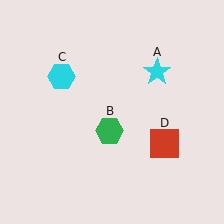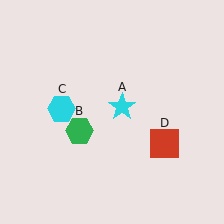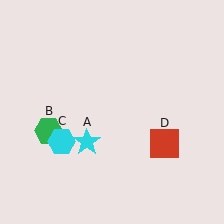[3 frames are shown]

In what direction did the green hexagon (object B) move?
The green hexagon (object B) moved left.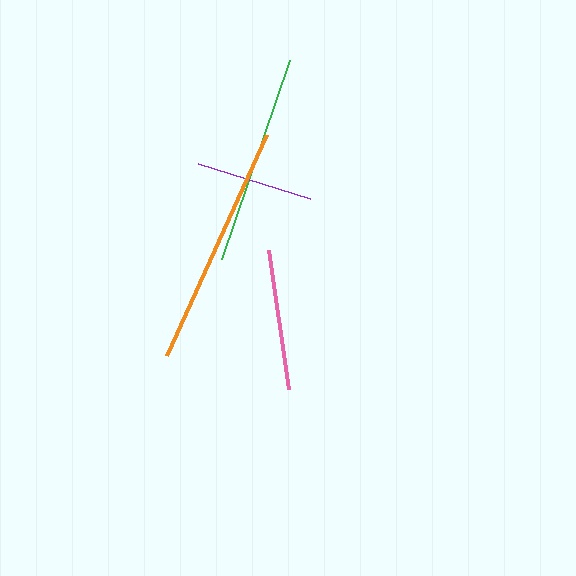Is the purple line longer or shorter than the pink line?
The pink line is longer than the purple line.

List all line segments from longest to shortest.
From longest to shortest: orange, green, pink, purple.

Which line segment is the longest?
The orange line is the longest at approximately 243 pixels.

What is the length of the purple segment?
The purple segment is approximately 118 pixels long.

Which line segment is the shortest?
The purple line is the shortest at approximately 118 pixels.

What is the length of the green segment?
The green segment is approximately 210 pixels long.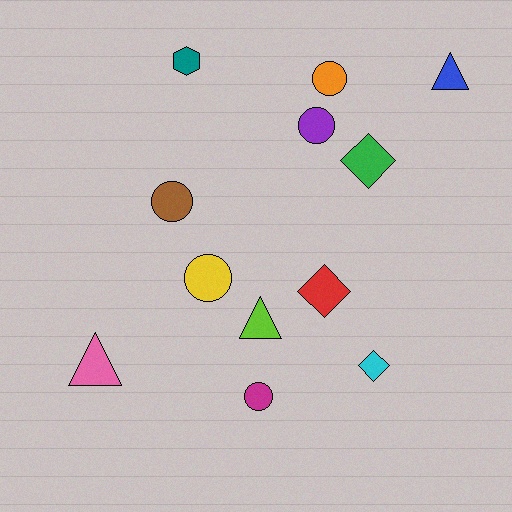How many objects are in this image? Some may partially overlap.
There are 12 objects.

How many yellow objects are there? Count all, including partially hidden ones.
There is 1 yellow object.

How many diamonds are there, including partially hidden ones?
There are 3 diamonds.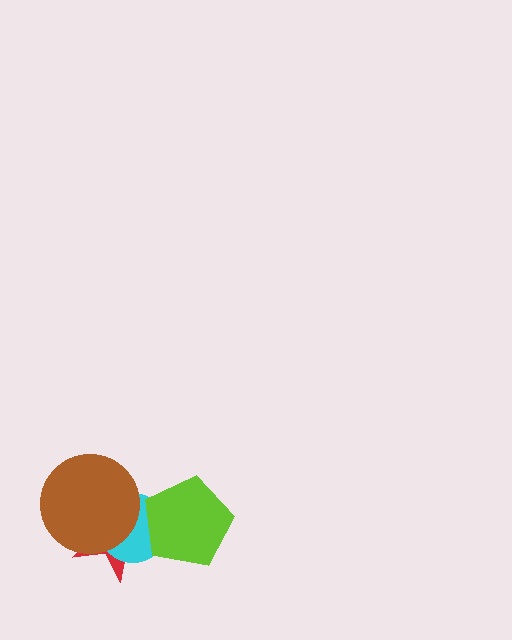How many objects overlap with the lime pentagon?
2 objects overlap with the lime pentagon.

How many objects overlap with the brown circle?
2 objects overlap with the brown circle.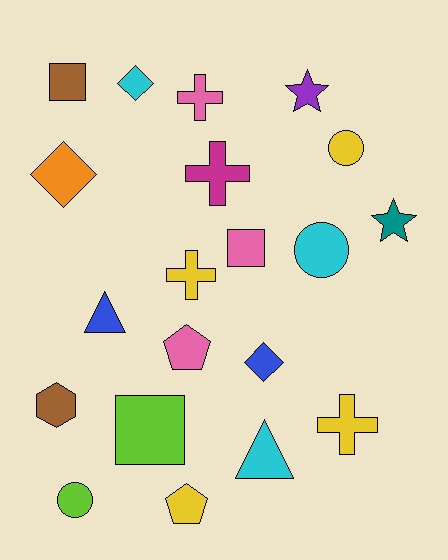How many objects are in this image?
There are 20 objects.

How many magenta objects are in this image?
There is 1 magenta object.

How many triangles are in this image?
There are 2 triangles.